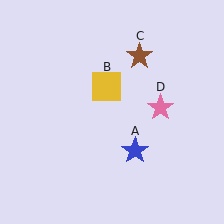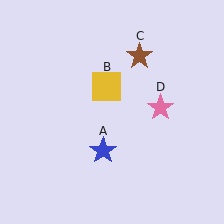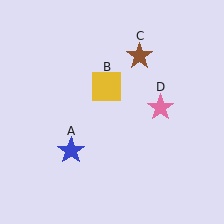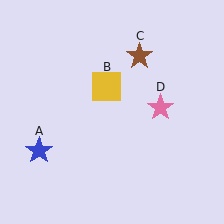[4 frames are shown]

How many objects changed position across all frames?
1 object changed position: blue star (object A).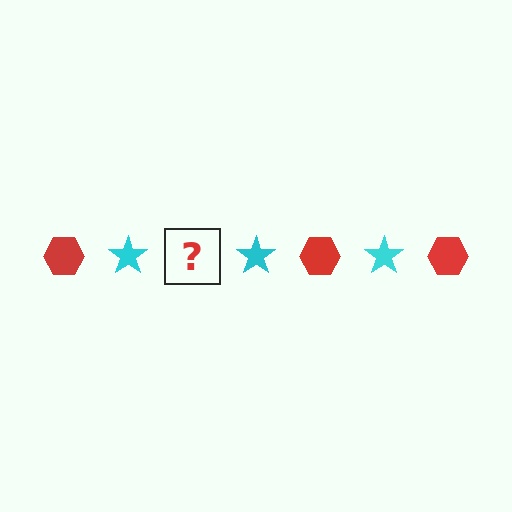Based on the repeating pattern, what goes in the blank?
The blank should be a red hexagon.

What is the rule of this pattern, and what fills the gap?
The rule is that the pattern alternates between red hexagon and cyan star. The gap should be filled with a red hexagon.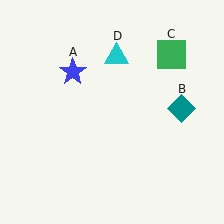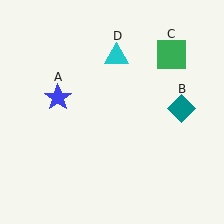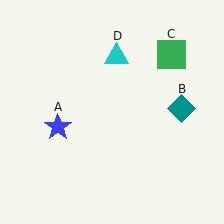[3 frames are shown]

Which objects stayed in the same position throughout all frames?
Teal diamond (object B) and green square (object C) and cyan triangle (object D) remained stationary.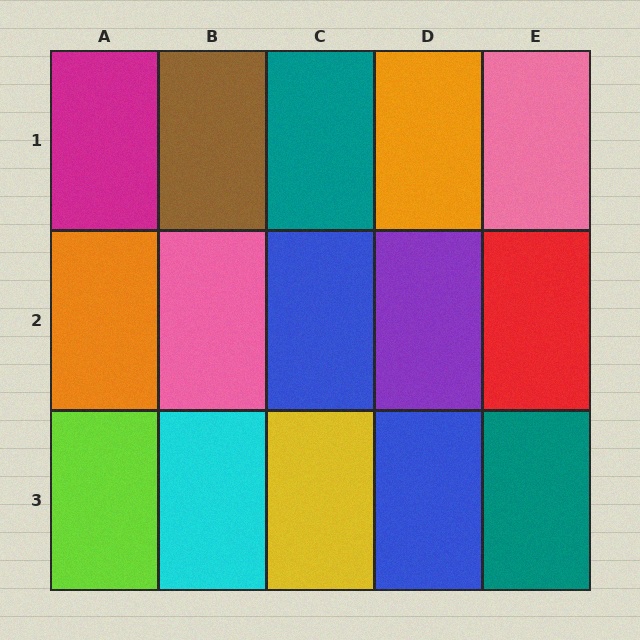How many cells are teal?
2 cells are teal.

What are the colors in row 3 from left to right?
Lime, cyan, yellow, blue, teal.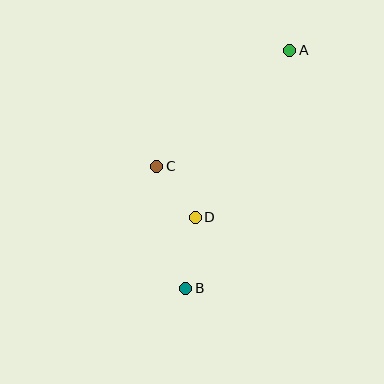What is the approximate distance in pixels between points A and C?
The distance between A and C is approximately 177 pixels.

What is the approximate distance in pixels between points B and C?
The distance between B and C is approximately 126 pixels.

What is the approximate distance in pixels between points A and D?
The distance between A and D is approximately 192 pixels.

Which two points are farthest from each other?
Points A and B are farthest from each other.